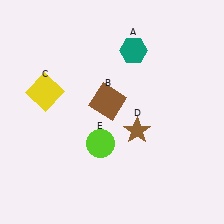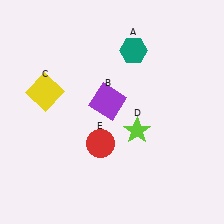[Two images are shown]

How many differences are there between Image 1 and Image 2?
There are 3 differences between the two images.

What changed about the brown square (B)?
In Image 1, B is brown. In Image 2, it changed to purple.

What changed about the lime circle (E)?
In Image 1, E is lime. In Image 2, it changed to red.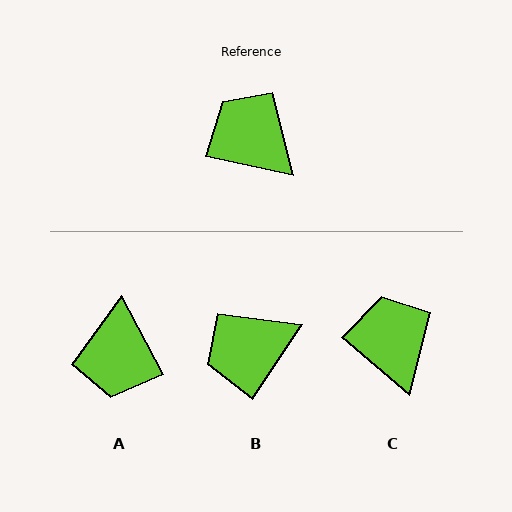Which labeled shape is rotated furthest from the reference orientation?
A, about 130 degrees away.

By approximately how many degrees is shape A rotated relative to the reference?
Approximately 130 degrees counter-clockwise.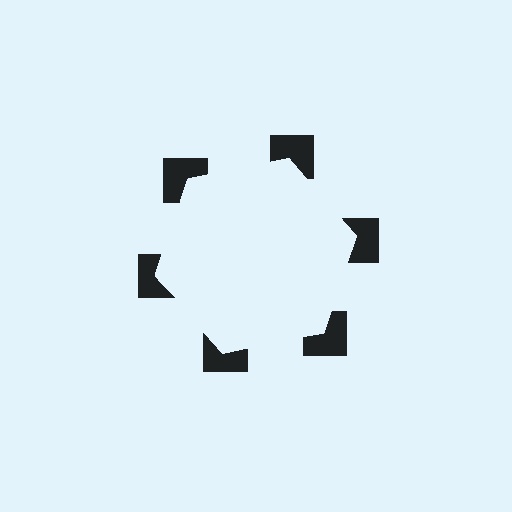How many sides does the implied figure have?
6 sides.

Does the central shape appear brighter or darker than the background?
It typically appears slightly brighter than the background, even though no actual brightness change is drawn.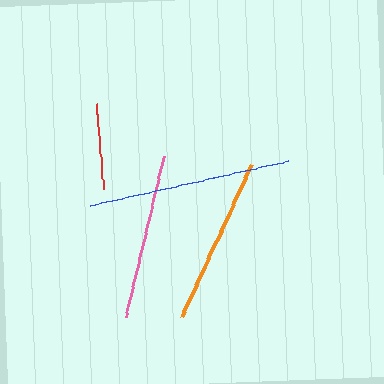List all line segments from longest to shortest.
From longest to shortest: blue, orange, pink, red.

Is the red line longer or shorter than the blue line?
The blue line is longer than the red line.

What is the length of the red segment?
The red segment is approximately 87 pixels long.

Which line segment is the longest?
The blue line is the longest at approximately 202 pixels.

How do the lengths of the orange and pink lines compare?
The orange and pink lines are approximately the same length.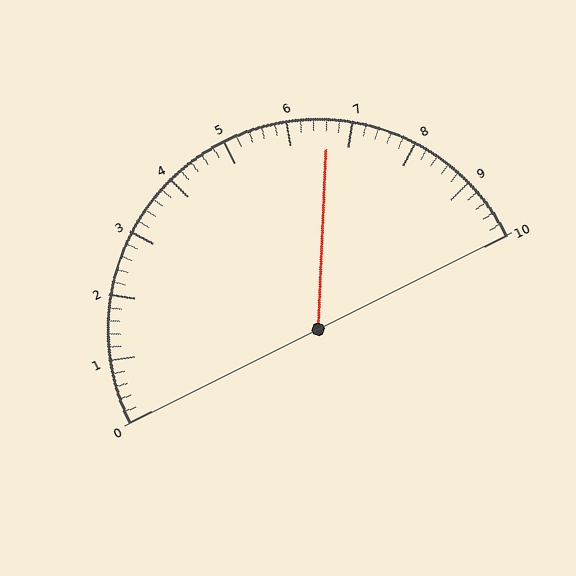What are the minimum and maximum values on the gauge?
The gauge ranges from 0 to 10.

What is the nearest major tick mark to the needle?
The nearest major tick mark is 7.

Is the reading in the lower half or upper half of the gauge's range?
The reading is in the upper half of the range (0 to 10).